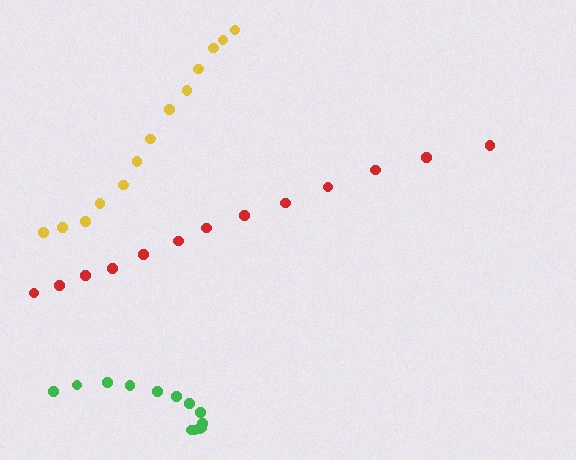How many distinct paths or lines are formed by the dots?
There are 3 distinct paths.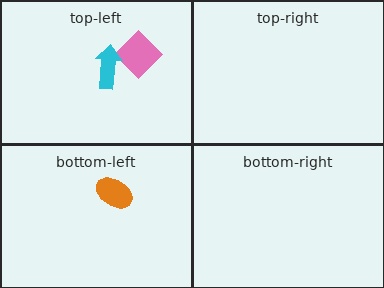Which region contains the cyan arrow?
The top-left region.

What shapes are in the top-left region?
The pink diamond, the cyan arrow.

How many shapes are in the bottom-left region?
1.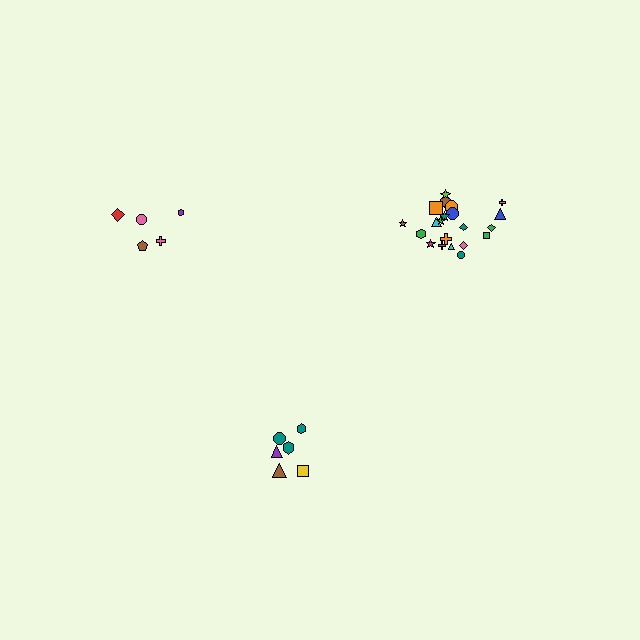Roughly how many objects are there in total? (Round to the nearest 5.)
Roughly 35 objects in total.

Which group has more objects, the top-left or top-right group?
The top-right group.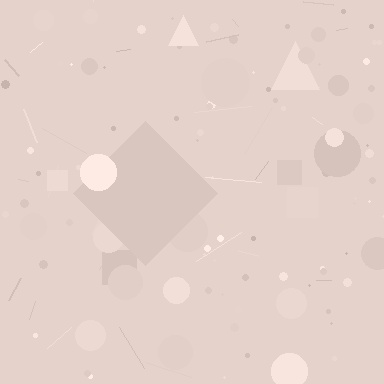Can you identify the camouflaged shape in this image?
The camouflaged shape is a diamond.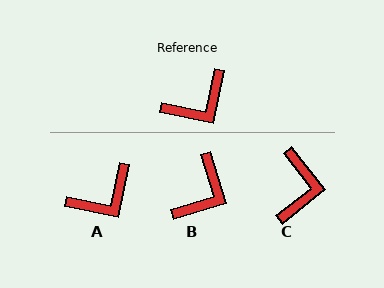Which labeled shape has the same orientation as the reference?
A.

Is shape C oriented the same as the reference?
No, it is off by about 50 degrees.